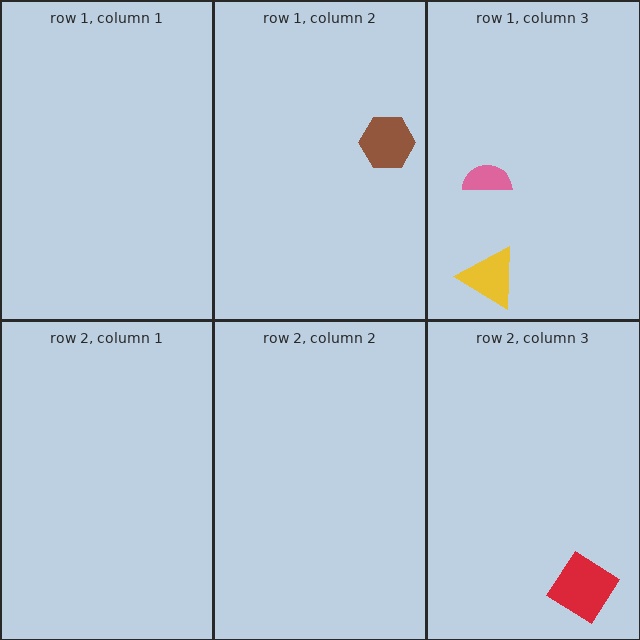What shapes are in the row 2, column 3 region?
The red diamond.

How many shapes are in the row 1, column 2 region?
1.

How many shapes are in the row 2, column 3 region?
1.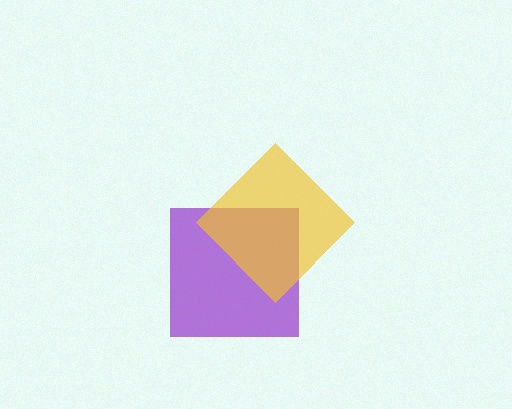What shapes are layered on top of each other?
The layered shapes are: a purple square, a yellow diamond.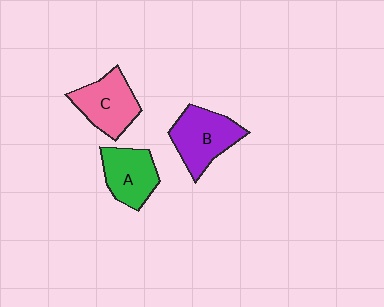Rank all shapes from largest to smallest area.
From largest to smallest: B (purple), C (pink), A (green).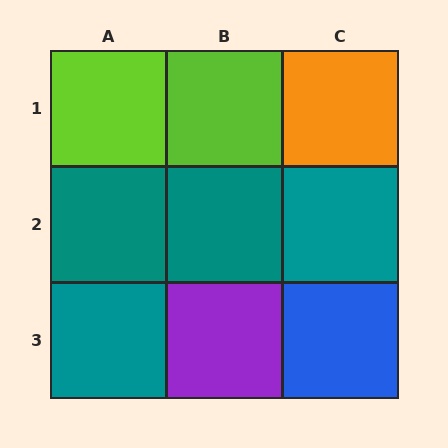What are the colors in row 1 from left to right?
Lime, lime, orange.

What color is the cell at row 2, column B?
Teal.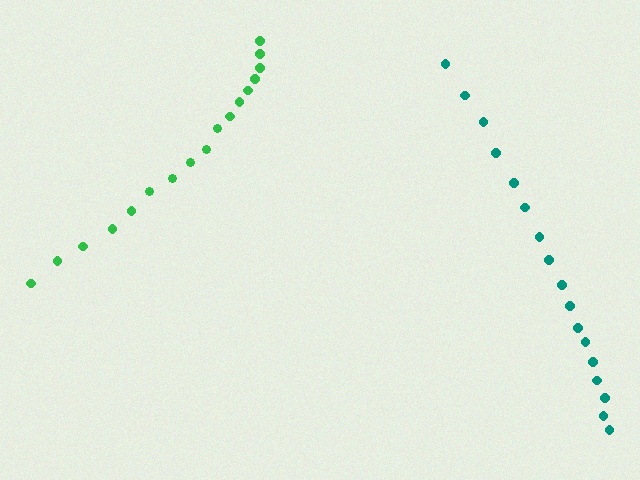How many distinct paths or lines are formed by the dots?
There are 2 distinct paths.